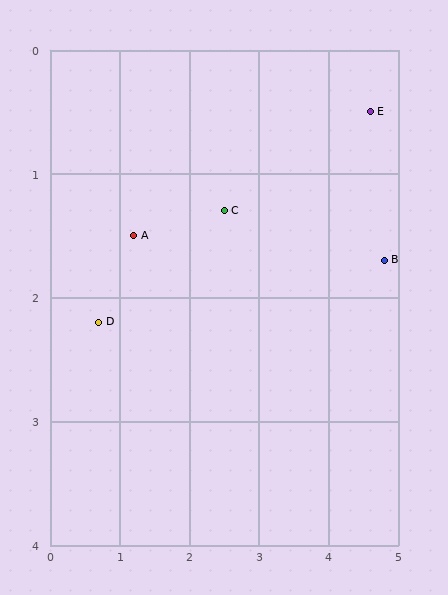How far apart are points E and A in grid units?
Points E and A are about 3.5 grid units apart.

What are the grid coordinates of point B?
Point B is at approximately (4.8, 1.7).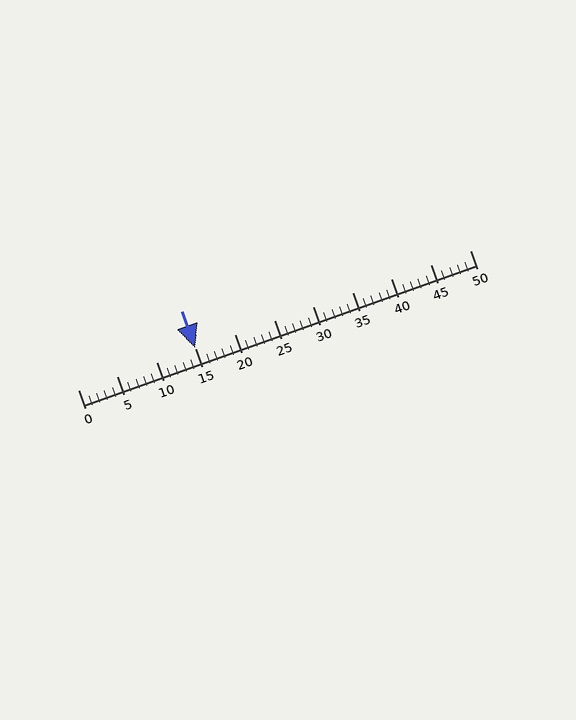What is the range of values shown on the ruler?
The ruler shows values from 0 to 50.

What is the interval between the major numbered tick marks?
The major tick marks are spaced 5 units apart.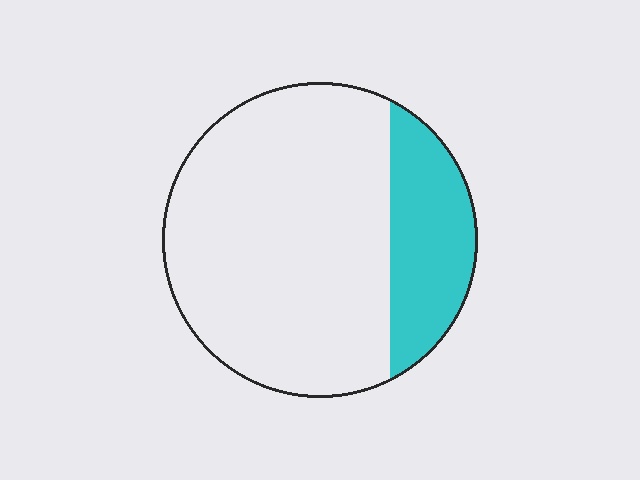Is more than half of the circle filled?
No.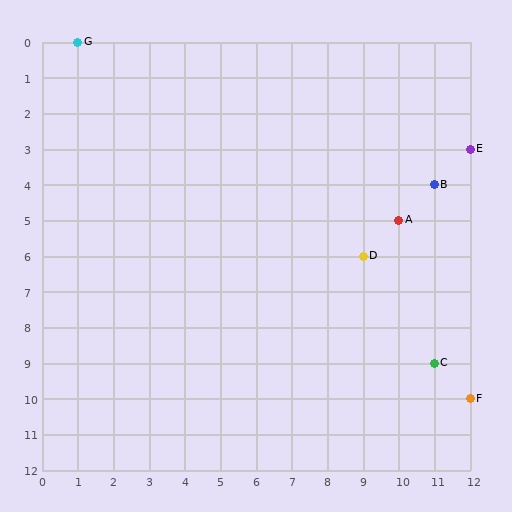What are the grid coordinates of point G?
Point G is at grid coordinates (1, 0).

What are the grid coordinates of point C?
Point C is at grid coordinates (11, 9).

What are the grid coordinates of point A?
Point A is at grid coordinates (10, 5).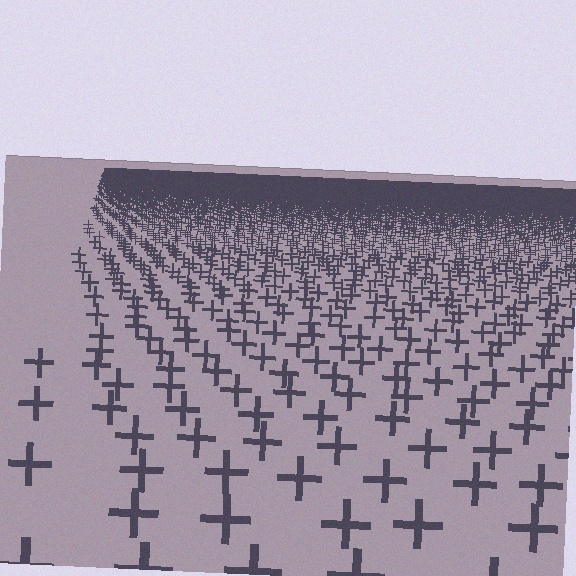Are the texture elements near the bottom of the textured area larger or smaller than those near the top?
Larger. Near the bottom, elements are closer to the viewer and appear at a bigger on-screen size.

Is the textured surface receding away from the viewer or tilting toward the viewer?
The surface is receding away from the viewer. Texture elements get smaller and denser toward the top.